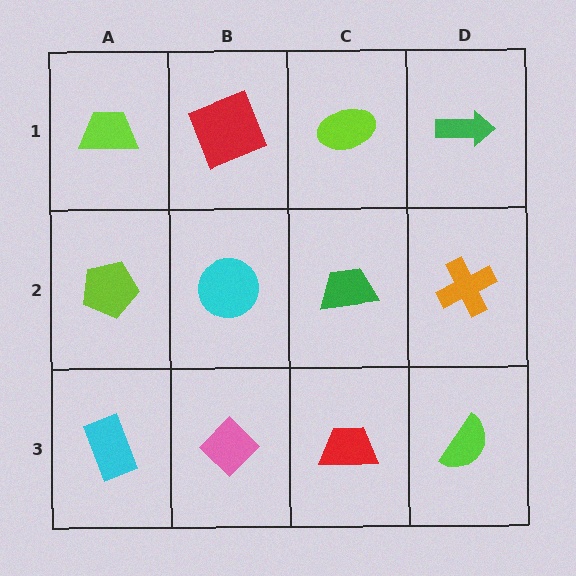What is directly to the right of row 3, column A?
A pink diamond.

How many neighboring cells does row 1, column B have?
3.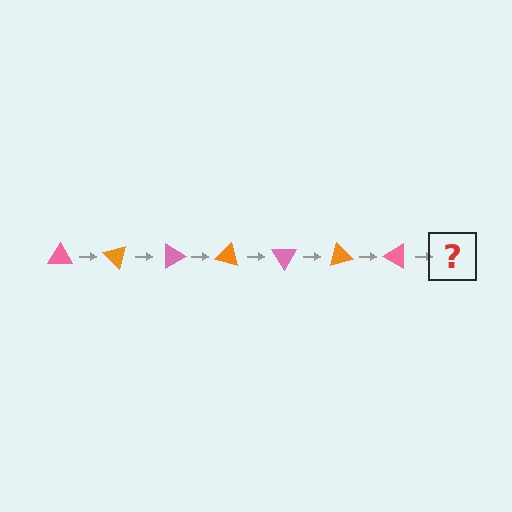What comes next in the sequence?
The next element should be an orange triangle, rotated 315 degrees from the start.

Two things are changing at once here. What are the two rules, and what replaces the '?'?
The two rules are that it rotates 45 degrees each step and the color cycles through pink and orange. The '?' should be an orange triangle, rotated 315 degrees from the start.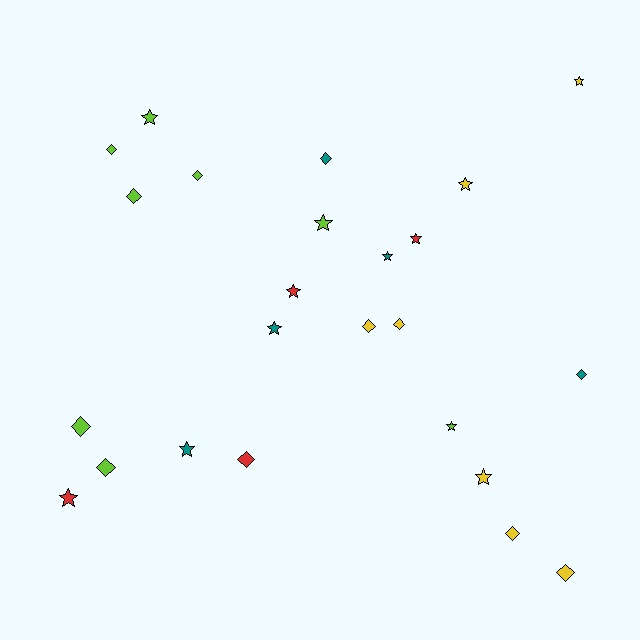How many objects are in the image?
There are 24 objects.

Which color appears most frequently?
Lime, with 8 objects.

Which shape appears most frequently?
Diamond, with 12 objects.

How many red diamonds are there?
There is 1 red diamond.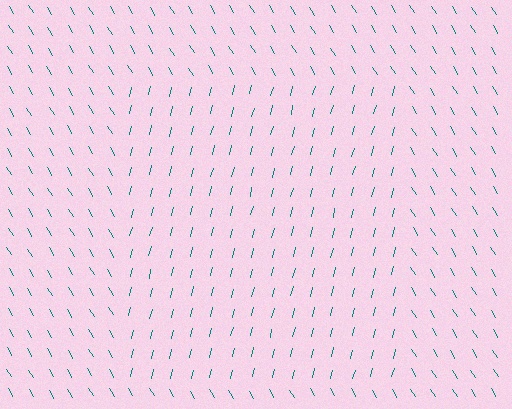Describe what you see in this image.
The image is filled with small teal line segments. A rectangle region in the image has lines oriented differently from the surrounding lines, creating a visible texture boundary.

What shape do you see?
I see a rectangle.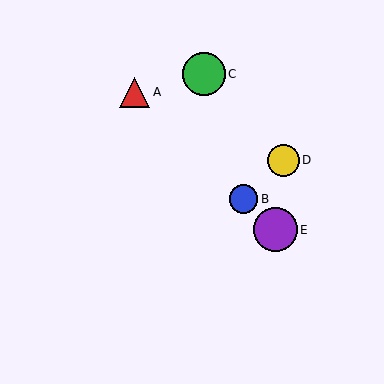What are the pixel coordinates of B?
Object B is at (244, 199).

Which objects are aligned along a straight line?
Objects A, B, E are aligned along a straight line.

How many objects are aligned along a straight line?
3 objects (A, B, E) are aligned along a straight line.